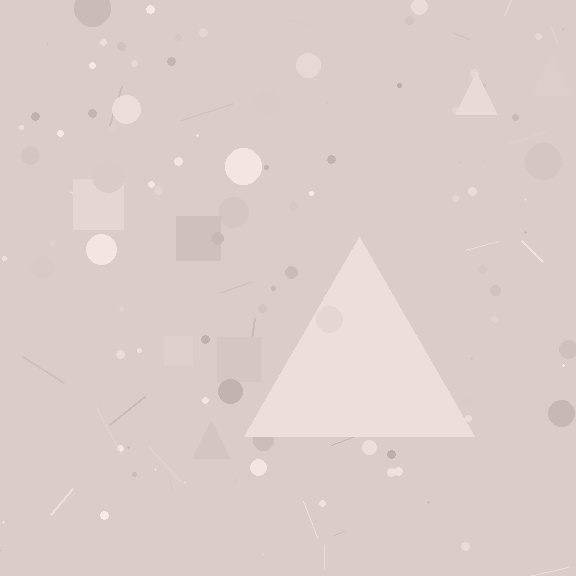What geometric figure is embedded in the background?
A triangle is embedded in the background.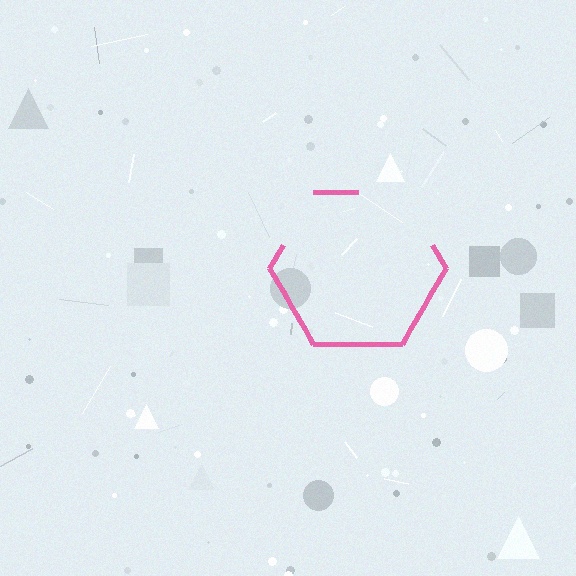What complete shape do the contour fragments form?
The contour fragments form a hexagon.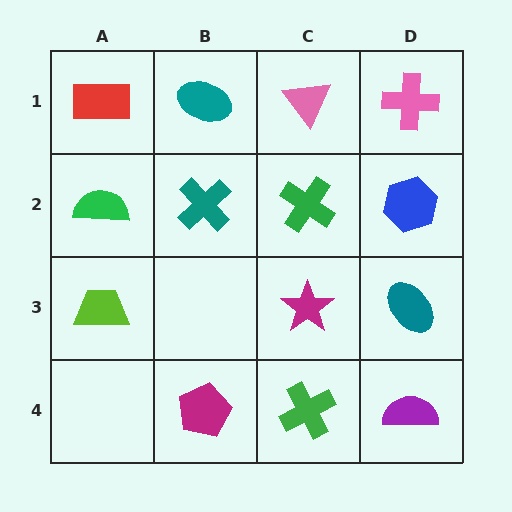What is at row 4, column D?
A purple semicircle.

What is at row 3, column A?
A lime trapezoid.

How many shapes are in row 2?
4 shapes.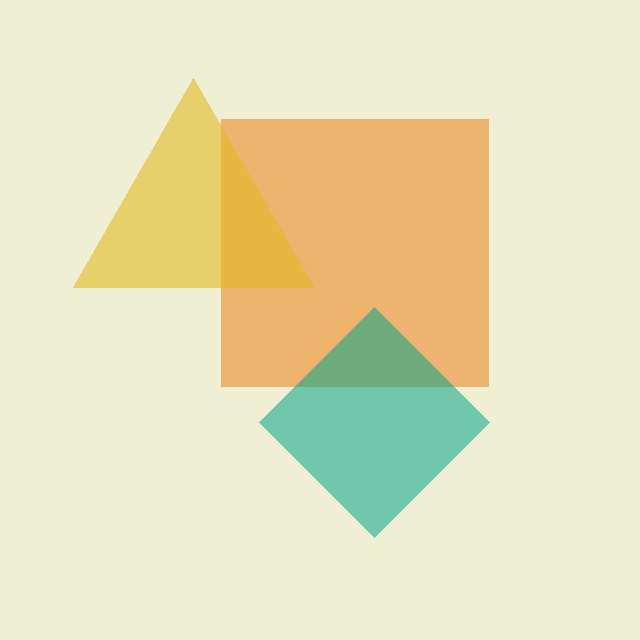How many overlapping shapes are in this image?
There are 3 overlapping shapes in the image.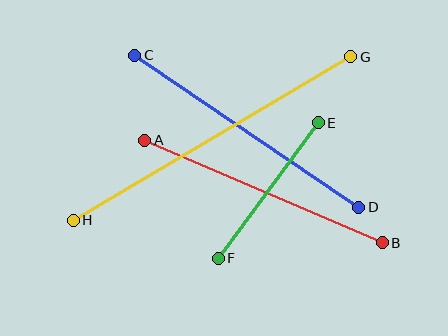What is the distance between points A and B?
The distance is approximately 259 pixels.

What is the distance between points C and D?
The distance is approximately 271 pixels.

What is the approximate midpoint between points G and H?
The midpoint is at approximately (212, 138) pixels.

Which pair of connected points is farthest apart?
Points G and H are farthest apart.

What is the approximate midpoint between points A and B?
The midpoint is at approximately (264, 191) pixels.